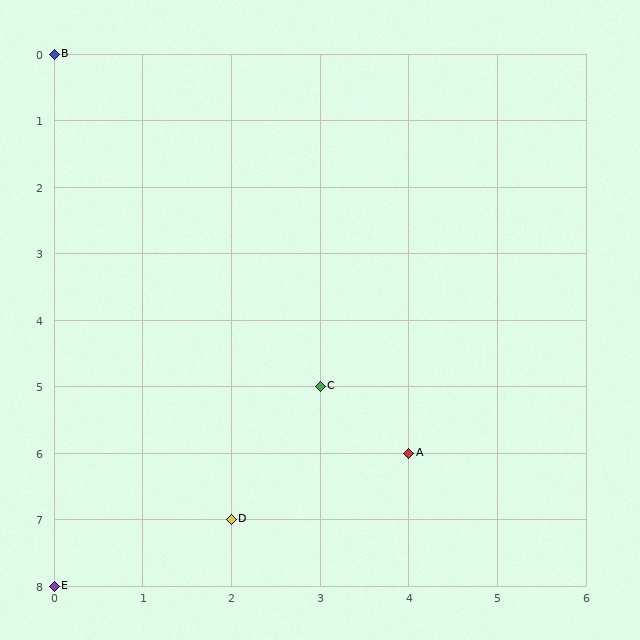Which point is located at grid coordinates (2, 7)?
Point D is at (2, 7).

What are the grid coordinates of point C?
Point C is at grid coordinates (3, 5).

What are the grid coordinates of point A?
Point A is at grid coordinates (4, 6).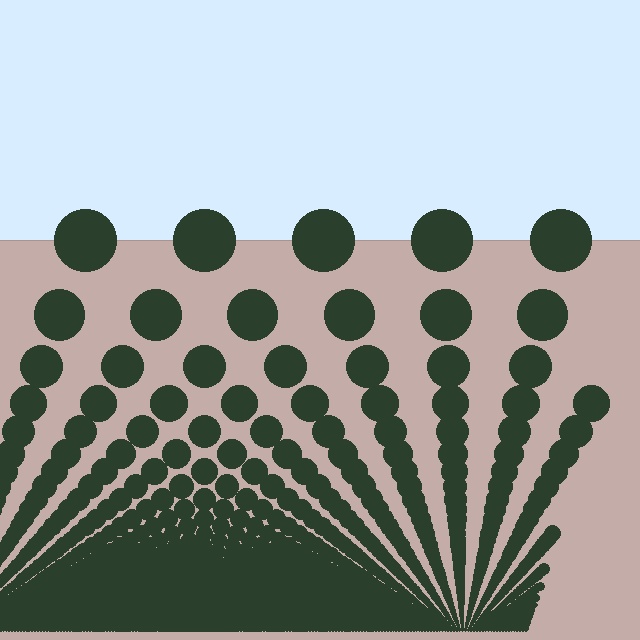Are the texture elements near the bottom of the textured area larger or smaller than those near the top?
Smaller. The gradient is inverted — elements near the bottom are smaller and denser.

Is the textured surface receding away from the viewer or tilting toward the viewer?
The surface appears to tilt toward the viewer. Texture elements get larger and sparser toward the top.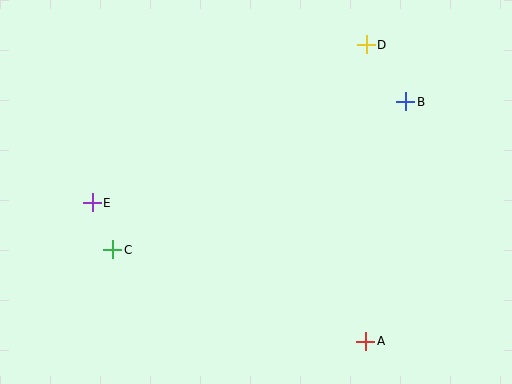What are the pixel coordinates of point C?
Point C is at (113, 250).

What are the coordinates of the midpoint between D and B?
The midpoint between D and B is at (386, 73).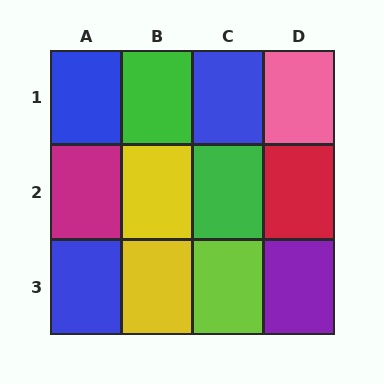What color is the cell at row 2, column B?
Yellow.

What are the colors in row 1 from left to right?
Blue, green, blue, pink.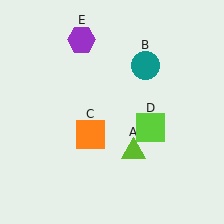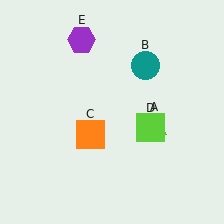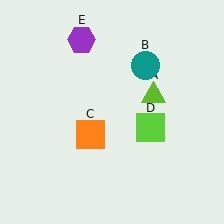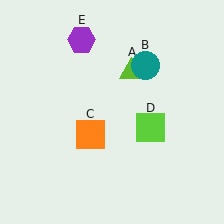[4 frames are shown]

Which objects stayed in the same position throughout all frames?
Teal circle (object B) and orange square (object C) and lime square (object D) and purple hexagon (object E) remained stationary.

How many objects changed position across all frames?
1 object changed position: lime triangle (object A).